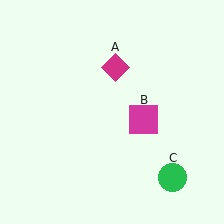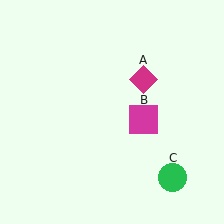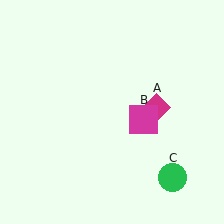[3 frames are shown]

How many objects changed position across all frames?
1 object changed position: magenta diamond (object A).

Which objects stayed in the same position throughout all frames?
Magenta square (object B) and green circle (object C) remained stationary.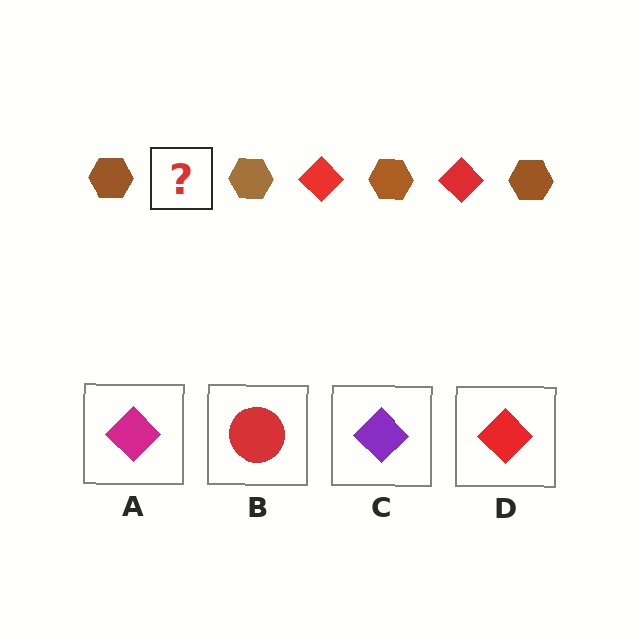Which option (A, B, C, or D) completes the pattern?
D.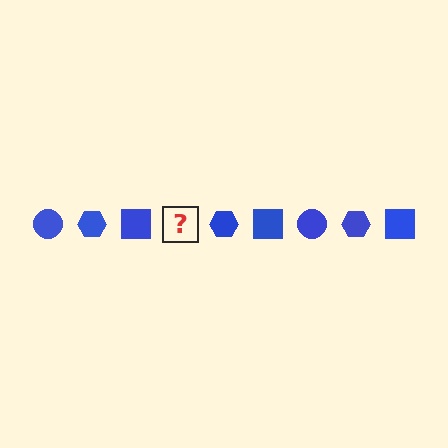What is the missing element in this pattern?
The missing element is a blue circle.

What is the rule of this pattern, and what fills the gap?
The rule is that the pattern cycles through circle, hexagon, square shapes in blue. The gap should be filled with a blue circle.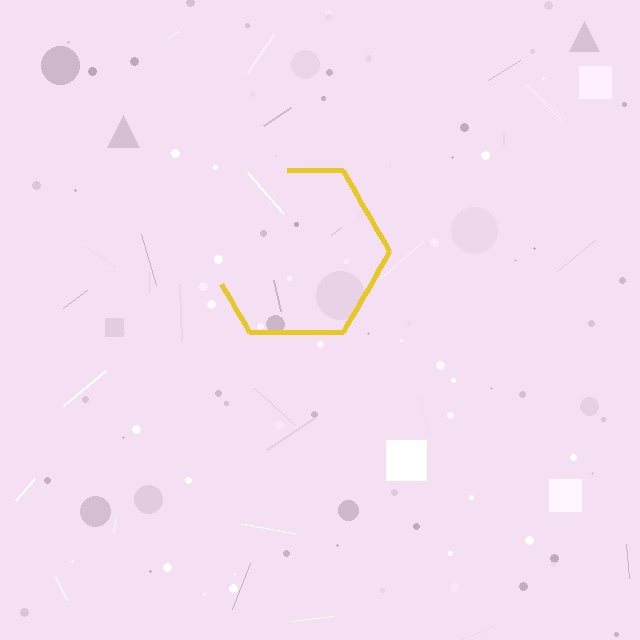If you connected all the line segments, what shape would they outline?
They would outline a hexagon.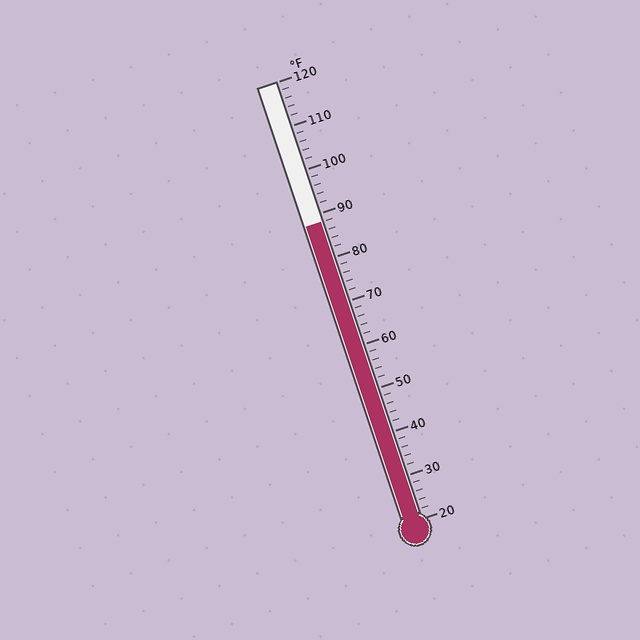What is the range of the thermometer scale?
The thermometer scale ranges from 20°F to 120°F.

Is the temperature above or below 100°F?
The temperature is below 100°F.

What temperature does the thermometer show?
The thermometer shows approximately 88°F.